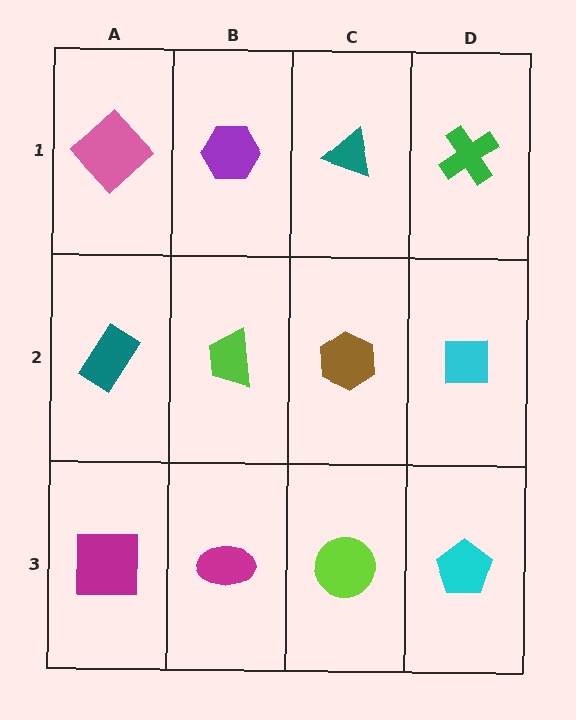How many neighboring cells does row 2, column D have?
3.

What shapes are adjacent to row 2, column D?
A green cross (row 1, column D), a cyan pentagon (row 3, column D), a brown hexagon (row 2, column C).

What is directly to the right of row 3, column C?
A cyan pentagon.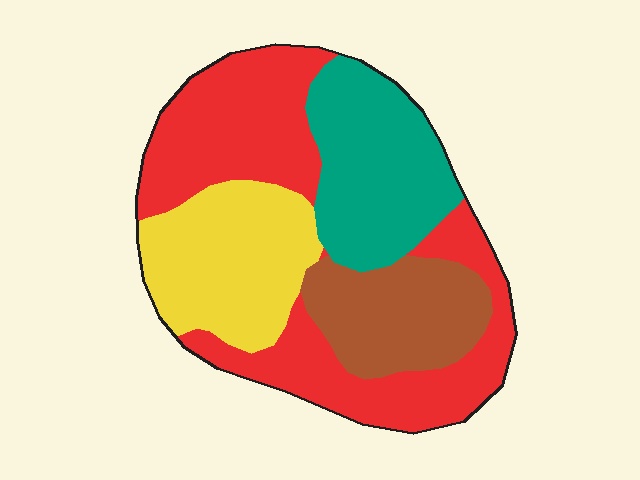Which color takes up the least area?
Brown, at roughly 15%.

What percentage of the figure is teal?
Teal covers around 20% of the figure.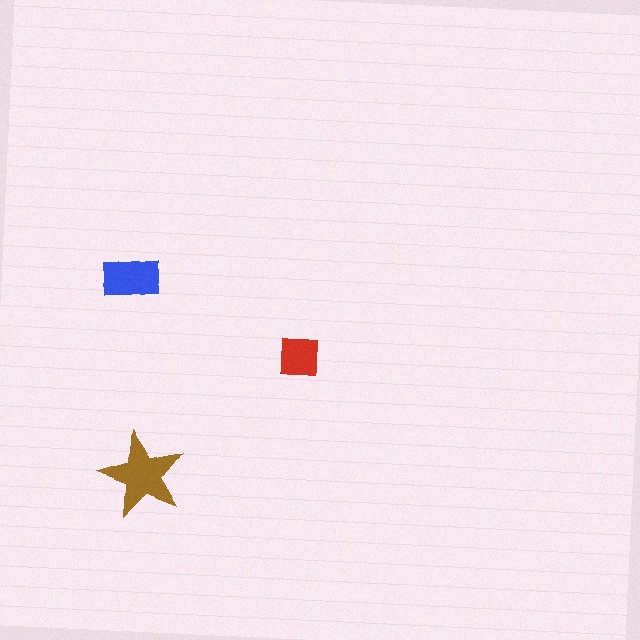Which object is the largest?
The brown star.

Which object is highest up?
The blue rectangle is topmost.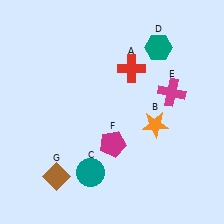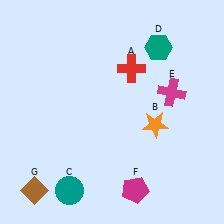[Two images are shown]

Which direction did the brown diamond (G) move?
The brown diamond (G) moved left.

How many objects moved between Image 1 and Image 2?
3 objects moved between the two images.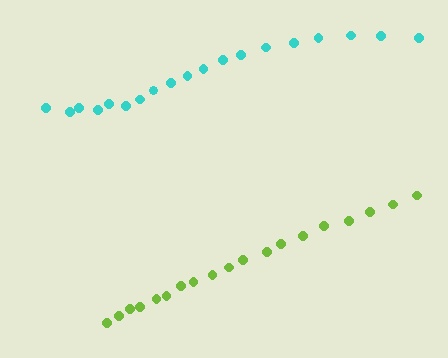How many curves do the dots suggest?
There are 2 distinct paths.